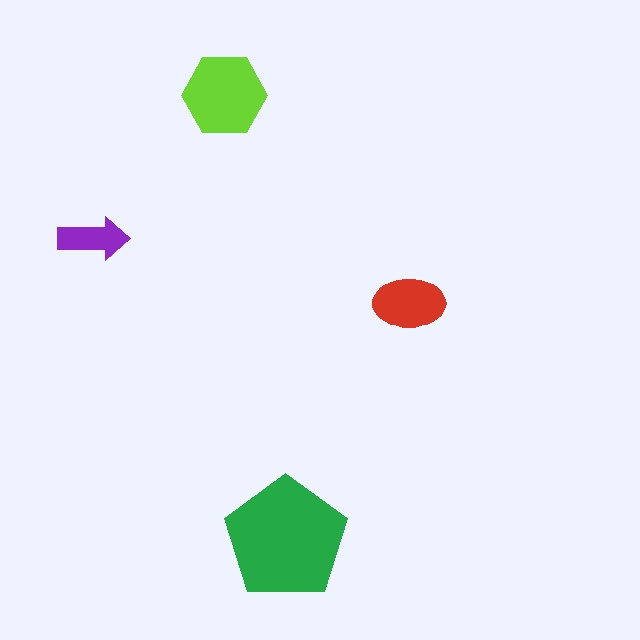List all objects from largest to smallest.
The green pentagon, the lime hexagon, the red ellipse, the purple arrow.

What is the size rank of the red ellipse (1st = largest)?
3rd.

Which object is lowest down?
The green pentagon is bottommost.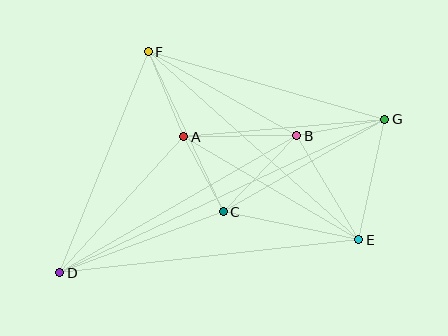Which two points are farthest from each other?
Points D and G are farthest from each other.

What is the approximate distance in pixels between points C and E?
The distance between C and E is approximately 139 pixels.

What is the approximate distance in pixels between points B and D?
The distance between B and D is approximately 274 pixels.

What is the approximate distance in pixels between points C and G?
The distance between C and G is approximately 186 pixels.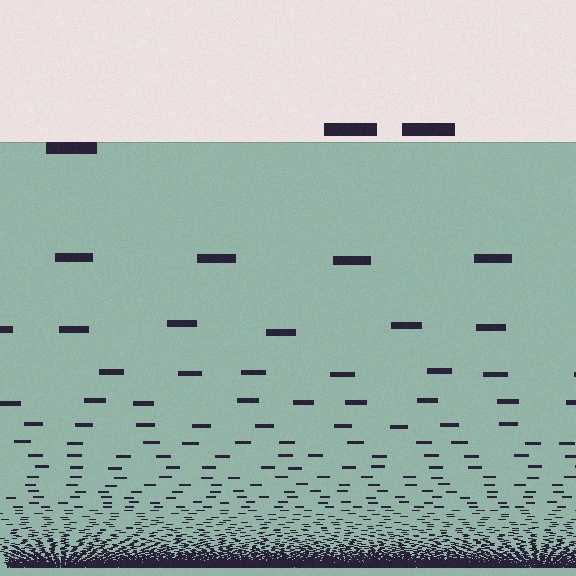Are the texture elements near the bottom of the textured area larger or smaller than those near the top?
Smaller. The gradient is inverted — elements near the bottom are smaller and denser.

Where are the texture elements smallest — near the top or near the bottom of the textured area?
Near the bottom.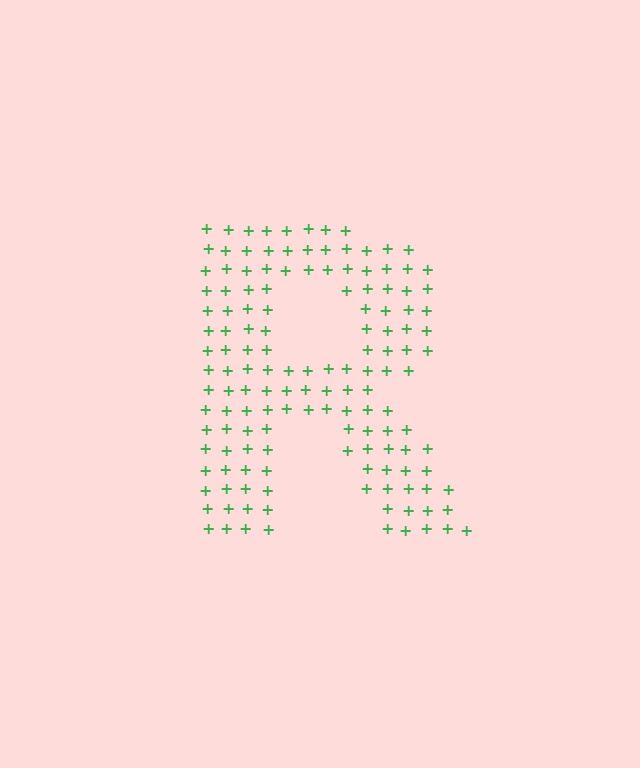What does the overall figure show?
The overall figure shows the letter R.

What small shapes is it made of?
It is made of small plus signs.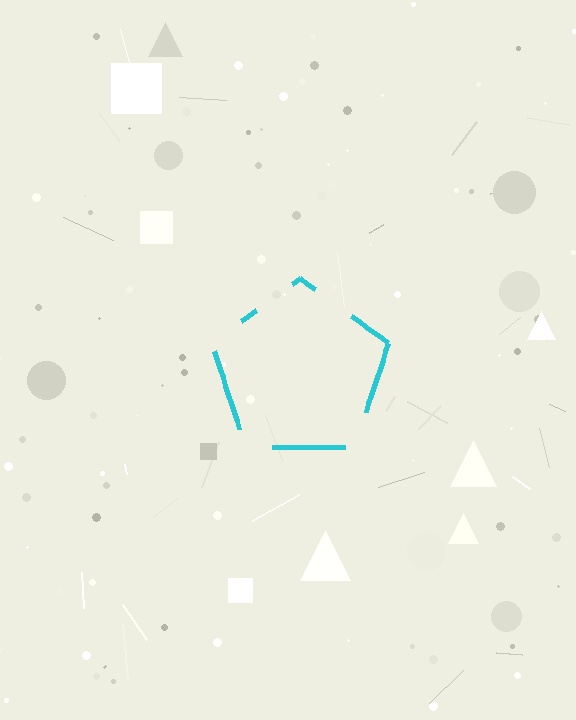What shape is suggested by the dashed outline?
The dashed outline suggests a pentagon.